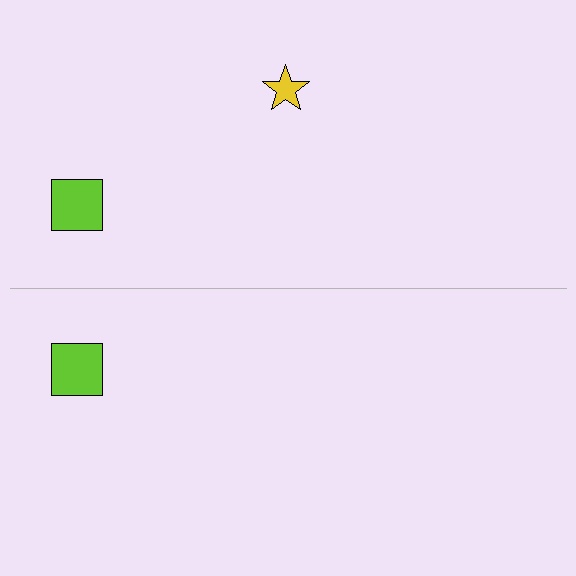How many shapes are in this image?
There are 3 shapes in this image.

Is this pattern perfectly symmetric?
No, the pattern is not perfectly symmetric. A yellow star is missing from the bottom side.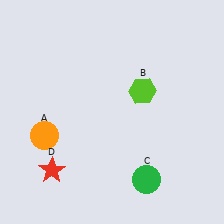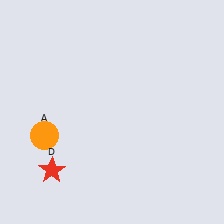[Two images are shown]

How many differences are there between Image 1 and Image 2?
There are 2 differences between the two images.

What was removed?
The lime hexagon (B), the green circle (C) were removed in Image 2.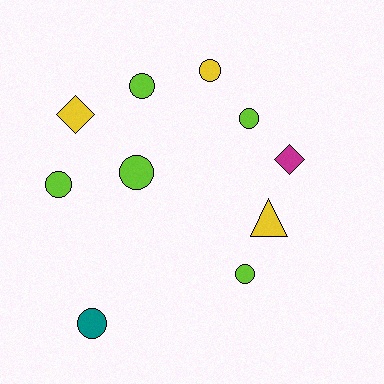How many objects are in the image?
There are 10 objects.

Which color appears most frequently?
Lime, with 5 objects.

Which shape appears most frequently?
Circle, with 7 objects.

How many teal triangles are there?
There are no teal triangles.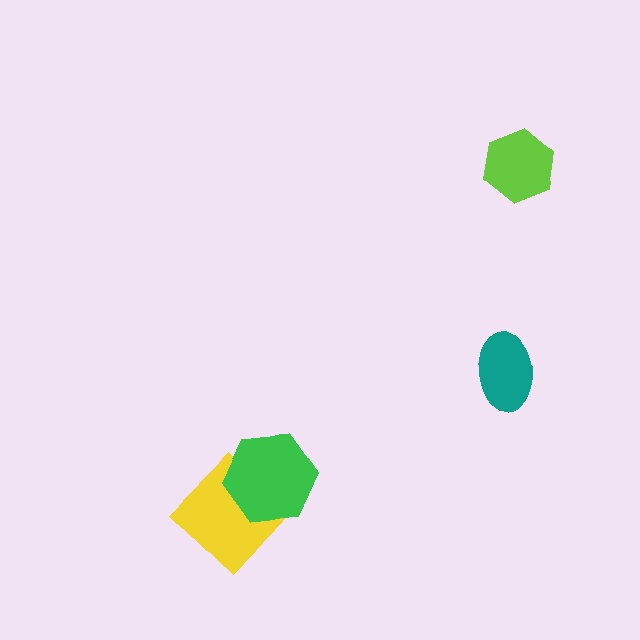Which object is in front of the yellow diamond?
The green hexagon is in front of the yellow diamond.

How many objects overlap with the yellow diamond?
1 object overlaps with the yellow diamond.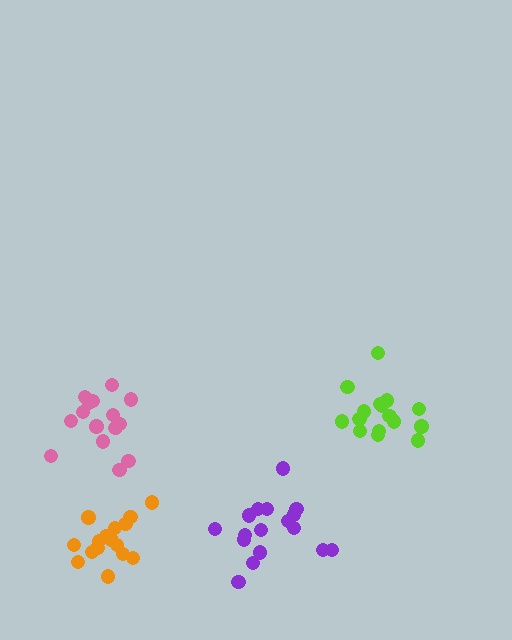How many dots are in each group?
Group 1: 16 dots, Group 2: 17 dots, Group 3: 15 dots, Group 4: 17 dots (65 total).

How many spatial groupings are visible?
There are 4 spatial groupings.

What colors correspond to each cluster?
The clusters are colored: orange, lime, pink, purple.